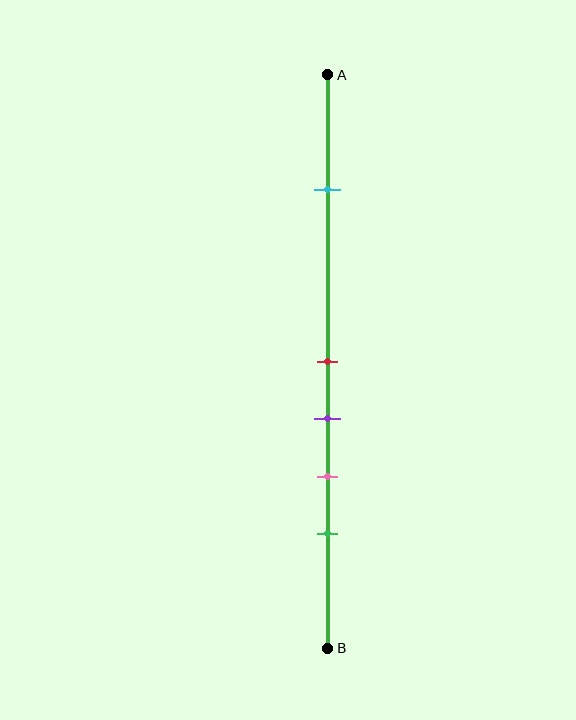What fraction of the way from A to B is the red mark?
The red mark is approximately 50% (0.5) of the way from A to B.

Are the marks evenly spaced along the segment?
No, the marks are not evenly spaced.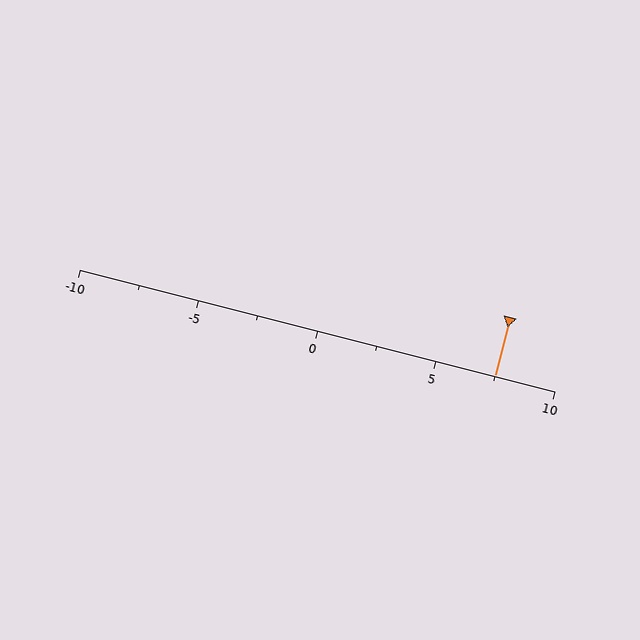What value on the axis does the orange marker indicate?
The marker indicates approximately 7.5.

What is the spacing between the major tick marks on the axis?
The major ticks are spaced 5 apart.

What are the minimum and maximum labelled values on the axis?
The axis runs from -10 to 10.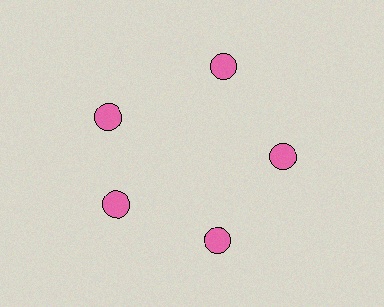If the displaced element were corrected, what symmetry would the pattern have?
It would have 5-fold rotational symmetry — the pattern would map onto itself every 72 degrees.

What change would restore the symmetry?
The symmetry would be restored by rotating it back into even spacing with its neighbors so that all 5 circles sit at equal angles and equal distance from the center.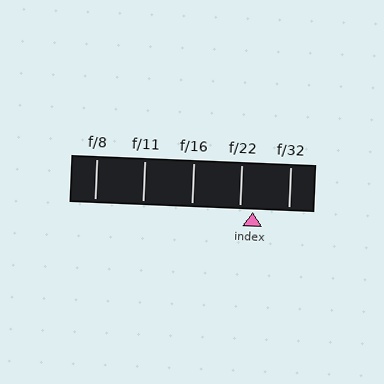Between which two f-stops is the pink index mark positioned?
The index mark is between f/22 and f/32.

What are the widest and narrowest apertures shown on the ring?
The widest aperture shown is f/8 and the narrowest is f/32.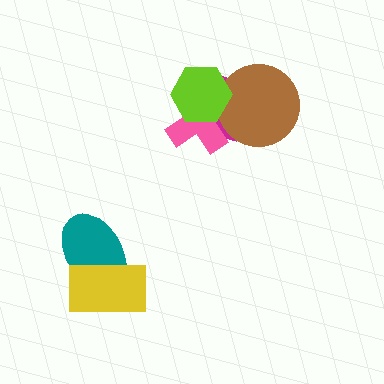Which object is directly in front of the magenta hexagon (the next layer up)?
The pink cross is directly in front of the magenta hexagon.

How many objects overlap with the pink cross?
3 objects overlap with the pink cross.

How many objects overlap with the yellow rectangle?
1 object overlaps with the yellow rectangle.